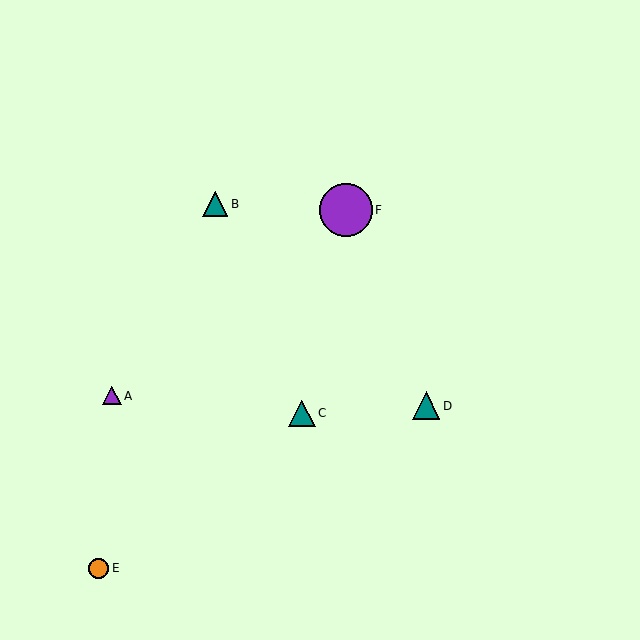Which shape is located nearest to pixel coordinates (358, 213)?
The purple circle (labeled F) at (346, 210) is nearest to that location.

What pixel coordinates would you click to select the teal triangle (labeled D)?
Click at (426, 406) to select the teal triangle D.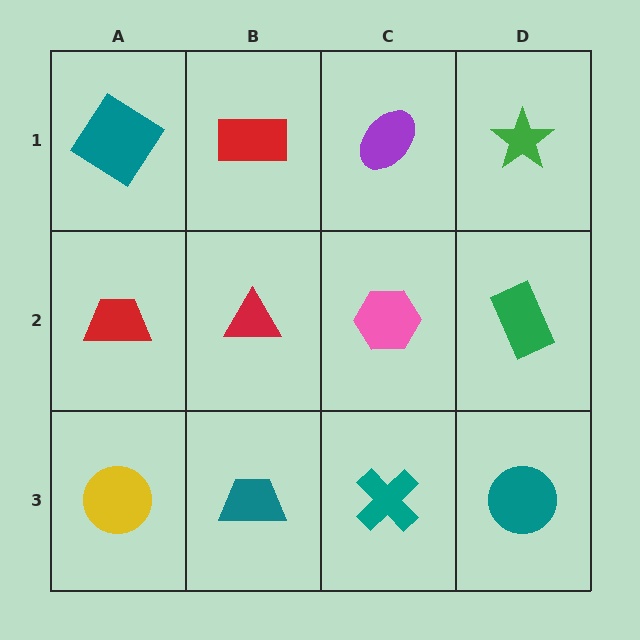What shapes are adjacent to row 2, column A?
A teal diamond (row 1, column A), a yellow circle (row 3, column A), a red triangle (row 2, column B).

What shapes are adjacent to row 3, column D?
A green rectangle (row 2, column D), a teal cross (row 3, column C).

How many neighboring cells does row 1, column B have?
3.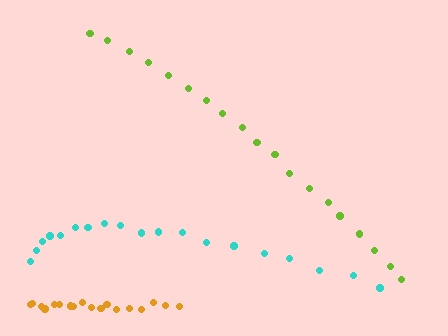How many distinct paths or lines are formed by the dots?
There are 3 distinct paths.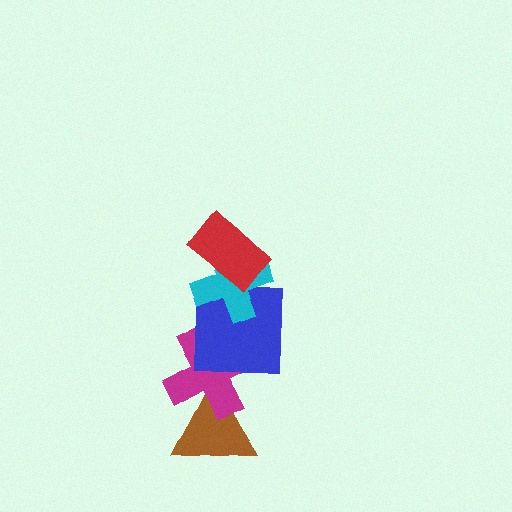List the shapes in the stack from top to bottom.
From top to bottom: the red rectangle, the cyan cross, the blue square, the magenta cross, the brown triangle.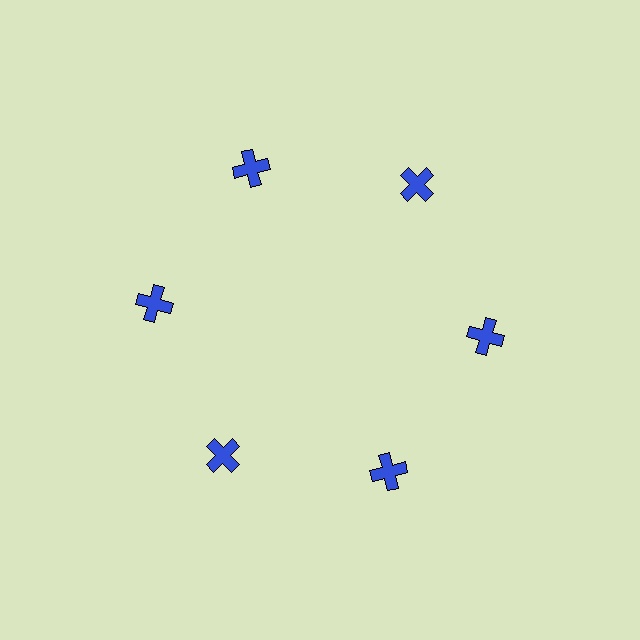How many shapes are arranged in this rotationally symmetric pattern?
There are 6 shapes, arranged in 6 groups of 1.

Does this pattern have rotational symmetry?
Yes, this pattern has 6-fold rotational symmetry. It looks the same after rotating 60 degrees around the center.